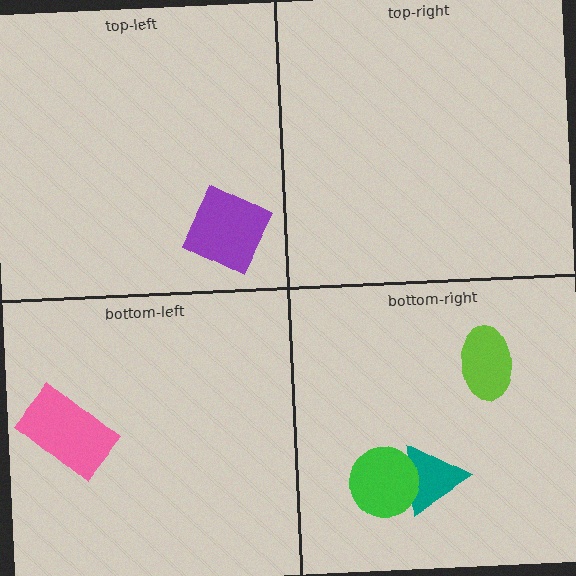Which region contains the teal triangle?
The bottom-right region.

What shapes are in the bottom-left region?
The pink rectangle.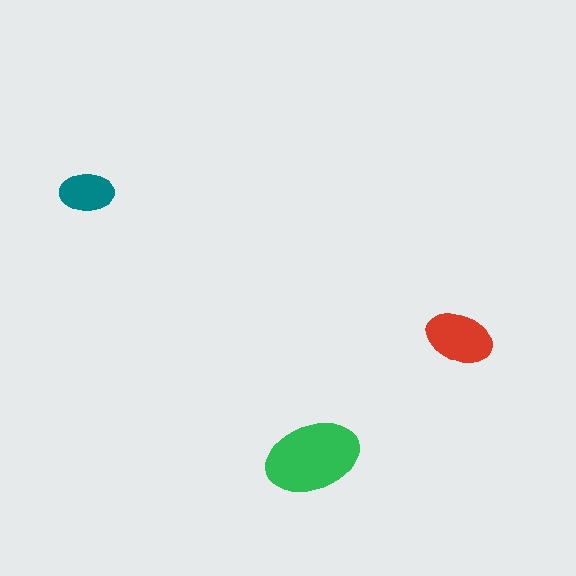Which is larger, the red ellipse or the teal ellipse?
The red one.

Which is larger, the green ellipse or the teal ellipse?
The green one.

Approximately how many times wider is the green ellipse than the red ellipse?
About 1.5 times wider.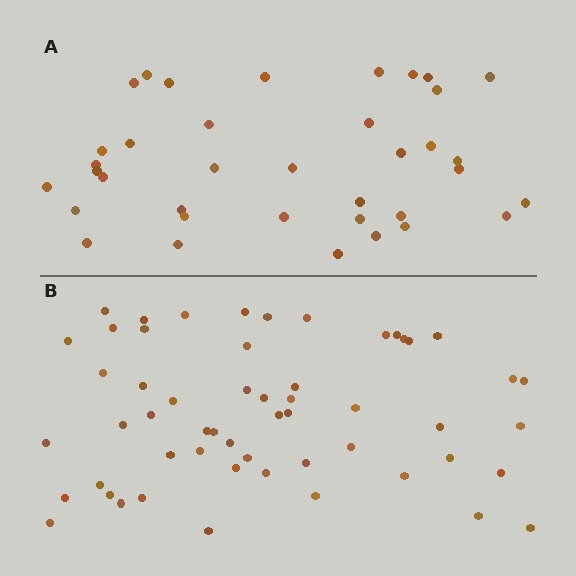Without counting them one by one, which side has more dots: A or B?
Region B (the bottom region) has more dots.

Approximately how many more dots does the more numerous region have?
Region B has approximately 20 more dots than region A.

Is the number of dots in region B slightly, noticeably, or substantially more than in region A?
Region B has substantially more. The ratio is roughly 1.5 to 1.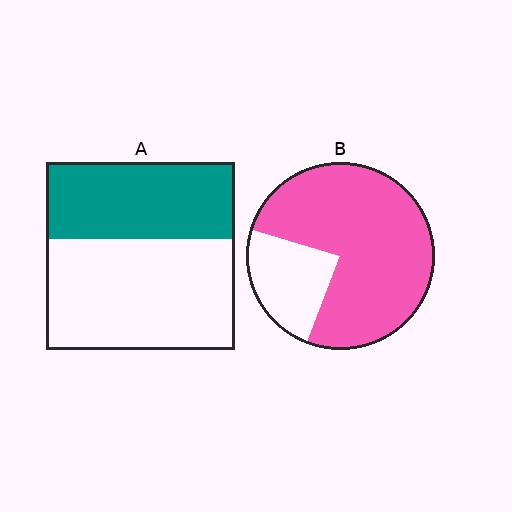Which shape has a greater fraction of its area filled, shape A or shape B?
Shape B.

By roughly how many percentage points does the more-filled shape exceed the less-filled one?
By roughly 35 percentage points (B over A).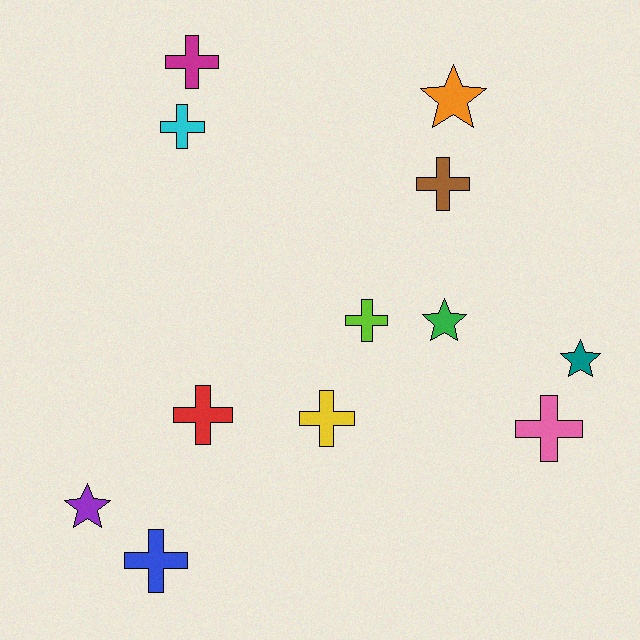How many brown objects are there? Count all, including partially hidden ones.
There is 1 brown object.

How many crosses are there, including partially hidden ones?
There are 8 crosses.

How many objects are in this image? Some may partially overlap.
There are 12 objects.